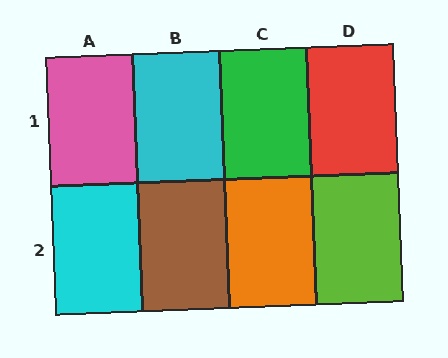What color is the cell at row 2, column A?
Cyan.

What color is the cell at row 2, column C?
Orange.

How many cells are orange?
1 cell is orange.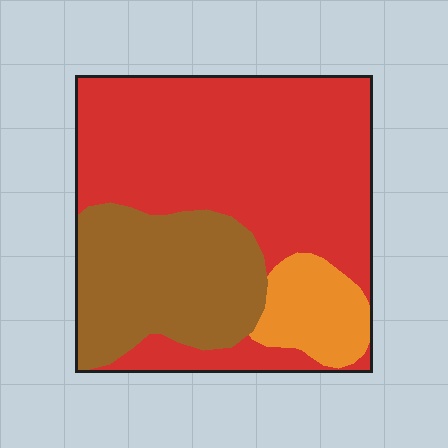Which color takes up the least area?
Orange, at roughly 10%.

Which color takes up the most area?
Red, at roughly 60%.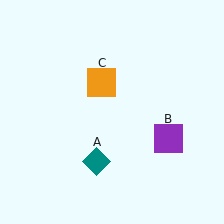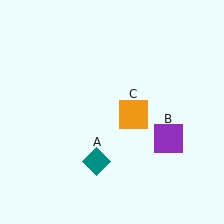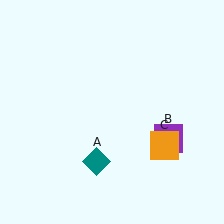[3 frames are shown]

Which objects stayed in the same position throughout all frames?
Teal diamond (object A) and purple square (object B) remained stationary.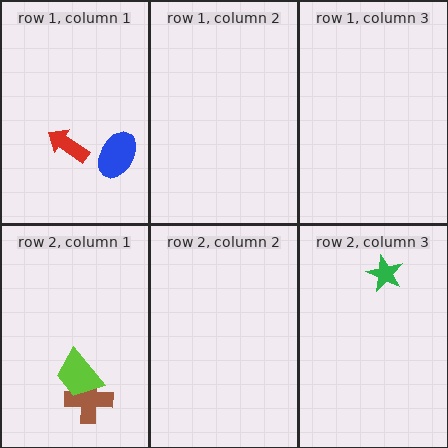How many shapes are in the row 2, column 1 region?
2.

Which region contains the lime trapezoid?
The row 2, column 1 region.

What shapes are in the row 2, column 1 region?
The brown cross, the lime trapezoid.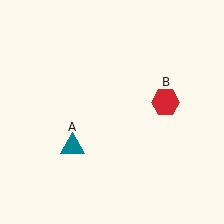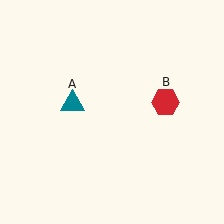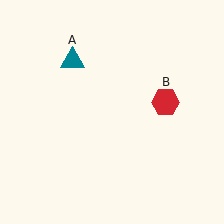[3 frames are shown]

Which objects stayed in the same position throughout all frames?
Red hexagon (object B) remained stationary.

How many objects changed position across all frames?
1 object changed position: teal triangle (object A).